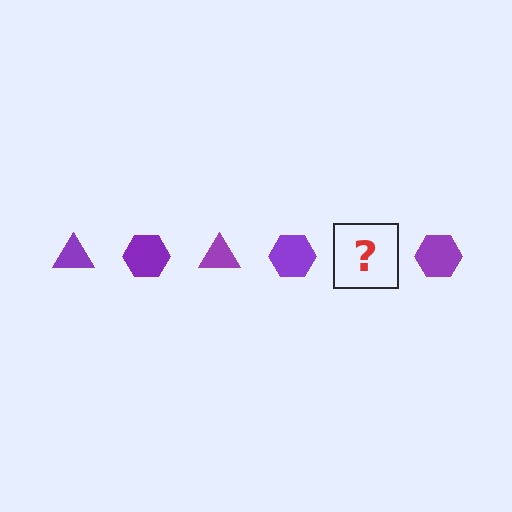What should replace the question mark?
The question mark should be replaced with a purple triangle.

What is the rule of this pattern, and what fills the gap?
The rule is that the pattern cycles through triangle, hexagon shapes in purple. The gap should be filled with a purple triangle.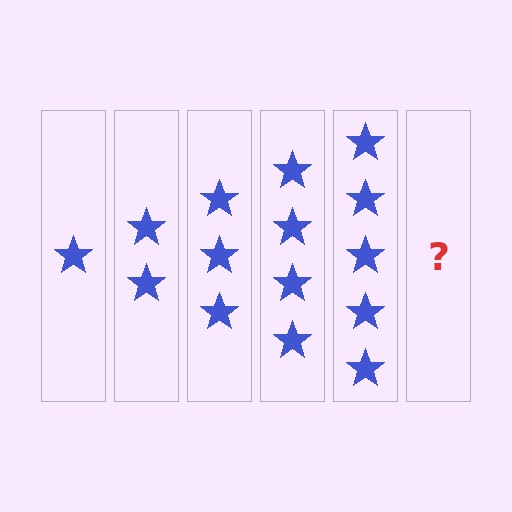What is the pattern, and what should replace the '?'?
The pattern is that each step adds one more star. The '?' should be 6 stars.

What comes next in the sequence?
The next element should be 6 stars.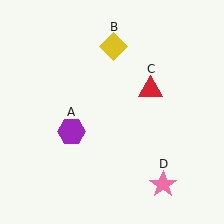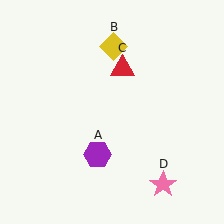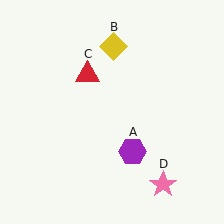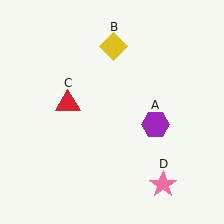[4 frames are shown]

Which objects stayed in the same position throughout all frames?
Yellow diamond (object B) and pink star (object D) remained stationary.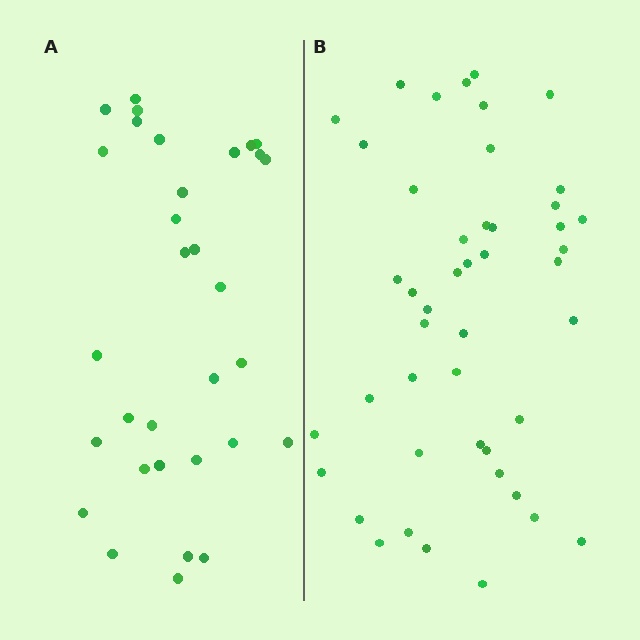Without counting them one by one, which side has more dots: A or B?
Region B (the right region) has more dots.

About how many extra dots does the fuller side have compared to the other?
Region B has approximately 15 more dots than region A.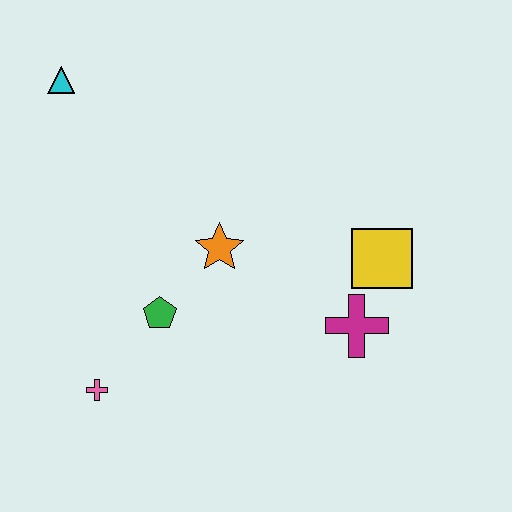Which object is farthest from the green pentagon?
The cyan triangle is farthest from the green pentagon.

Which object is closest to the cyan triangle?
The orange star is closest to the cyan triangle.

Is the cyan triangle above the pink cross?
Yes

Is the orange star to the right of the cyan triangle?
Yes